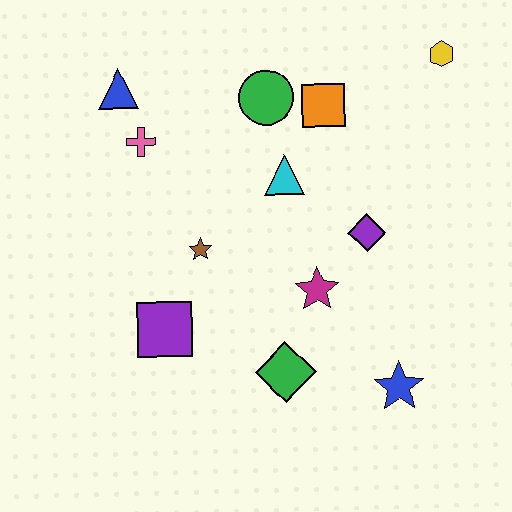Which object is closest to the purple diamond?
The magenta star is closest to the purple diamond.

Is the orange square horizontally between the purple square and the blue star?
Yes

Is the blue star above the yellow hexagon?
No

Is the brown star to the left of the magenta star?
Yes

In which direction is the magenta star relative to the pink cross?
The magenta star is to the right of the pink cross.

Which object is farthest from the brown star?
The yellow hexagon is farthest from the brown star.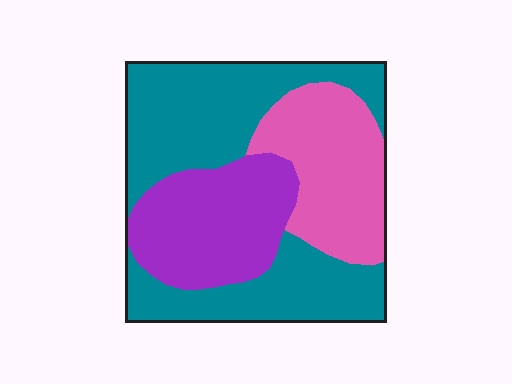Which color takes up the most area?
Teal, at roughly 50%.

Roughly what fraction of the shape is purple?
Purple covers 26% of the shape.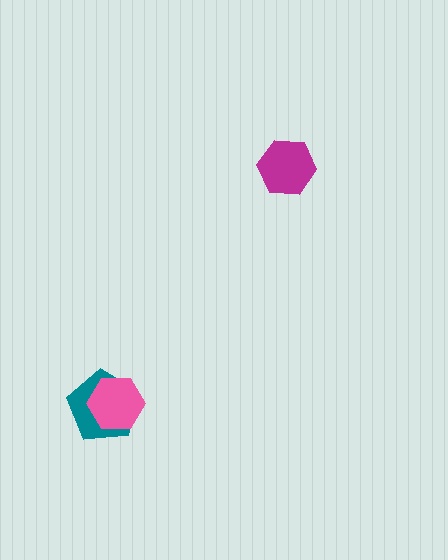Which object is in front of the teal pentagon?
The pink hexagon is in front of the teal pentagon.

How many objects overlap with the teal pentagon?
1 object overlaps with the teal pentagon.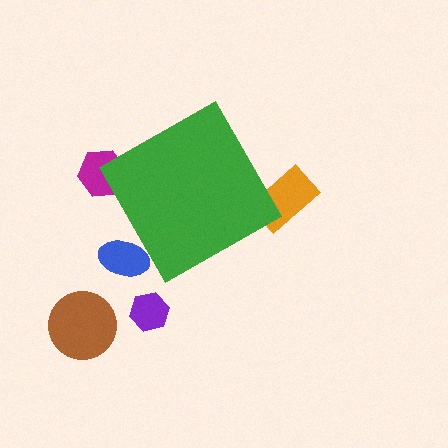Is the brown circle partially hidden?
No, the brown circle is fully visible.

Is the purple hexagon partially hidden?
No, the purple hexagon is fully visible.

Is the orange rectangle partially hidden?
Yes, the orange rectangle is partially hidden behind the green diamond.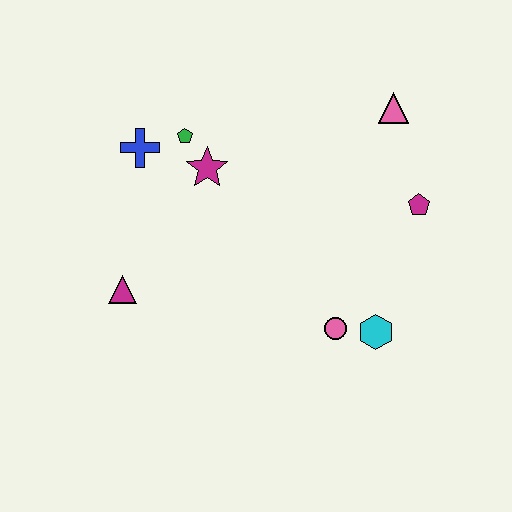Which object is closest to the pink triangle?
The magenta pentagon is closest to the pink triangle.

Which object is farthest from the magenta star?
The cyan hexagon is farthest from the magenta star.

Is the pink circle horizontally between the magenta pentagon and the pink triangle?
No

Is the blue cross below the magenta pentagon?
No